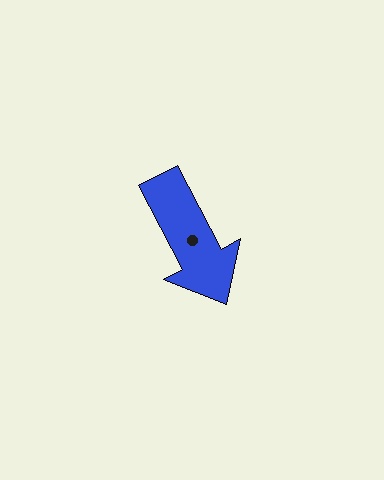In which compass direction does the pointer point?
Southeast.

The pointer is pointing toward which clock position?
Roughly 5 o'clock.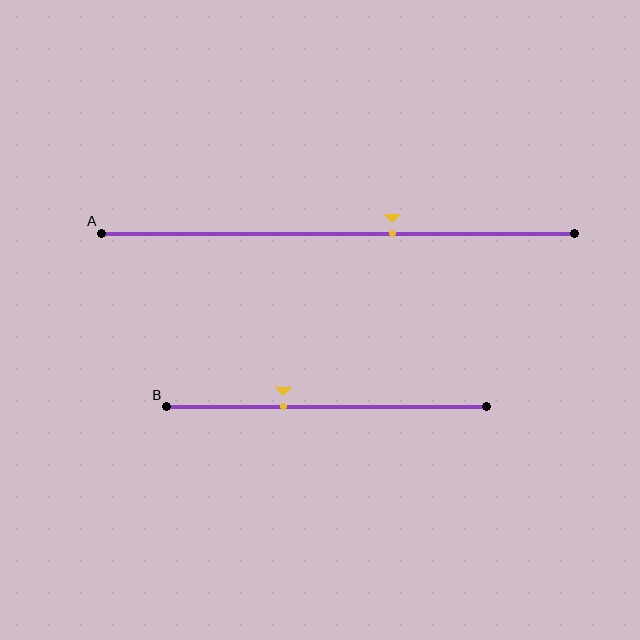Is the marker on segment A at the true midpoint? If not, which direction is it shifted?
No, the marker on segment A is shifted to the right by about 12% of the segment length.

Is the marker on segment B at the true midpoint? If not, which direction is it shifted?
No, the marker on segment B is shifted to the left by about 13% of the segment length.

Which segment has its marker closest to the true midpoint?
Segment A has its marker closest to the true midpoint.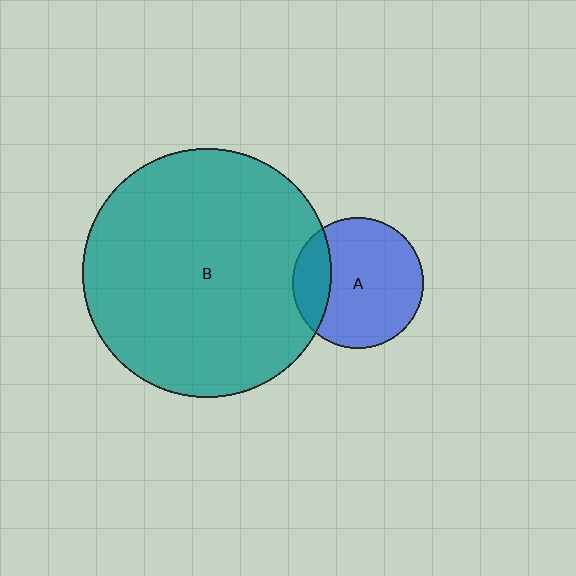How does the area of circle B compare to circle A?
Approximately 3.6 times.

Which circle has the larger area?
Circle B (teal).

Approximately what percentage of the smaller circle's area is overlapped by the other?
Approximately 20%.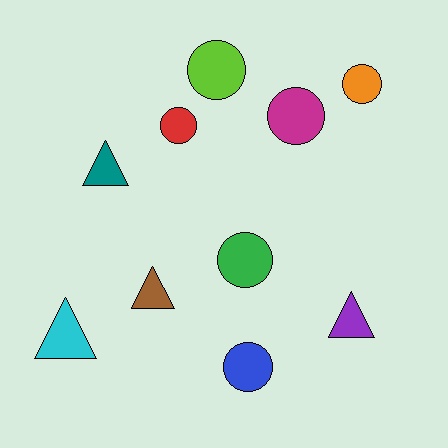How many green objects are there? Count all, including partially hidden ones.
There is 1 green object.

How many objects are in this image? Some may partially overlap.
There are 10 objects.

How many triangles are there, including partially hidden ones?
There are 4 triangles.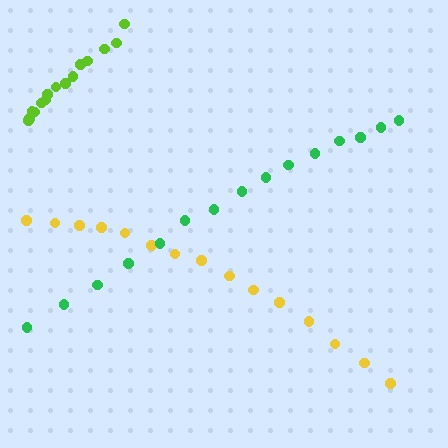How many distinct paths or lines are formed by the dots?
There are 3 distinct paths.